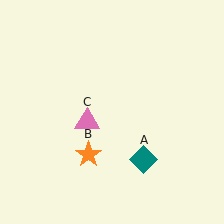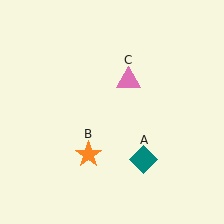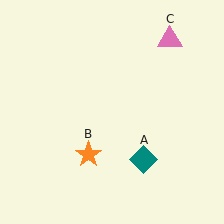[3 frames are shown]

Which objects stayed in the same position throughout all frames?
Teal diamond (object A) and orange star (object B) remained stationary.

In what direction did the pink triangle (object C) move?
The pink triangle (object C) moved up and to the right.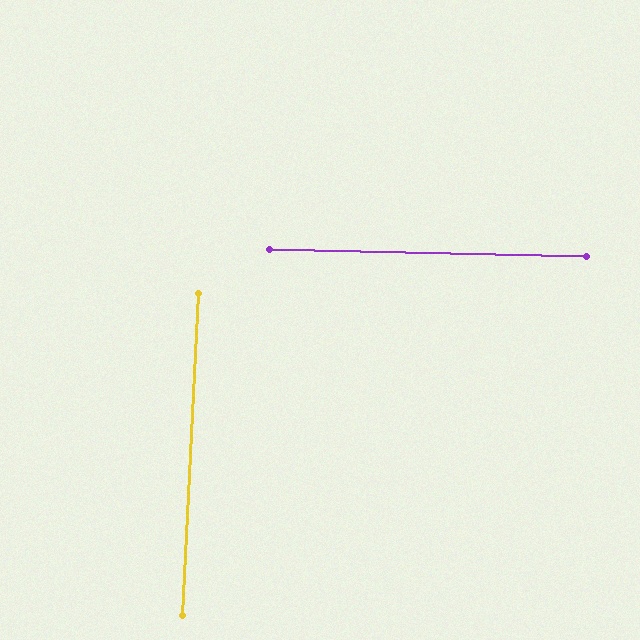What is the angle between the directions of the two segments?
Approximately 88 degrees.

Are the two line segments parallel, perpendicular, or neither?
Perpendicular — they meet at approximately 88°.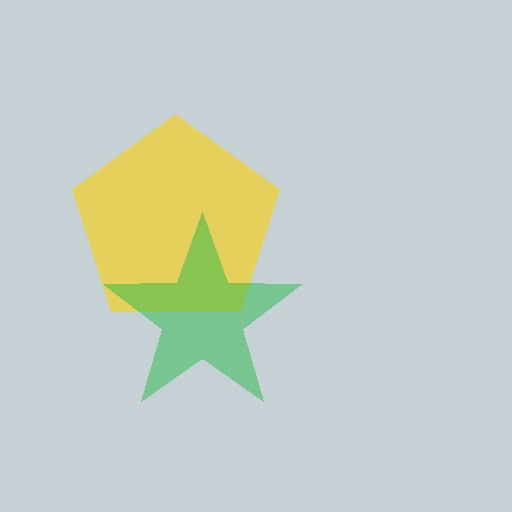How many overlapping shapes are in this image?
There are 2 overlapping shapes in the image.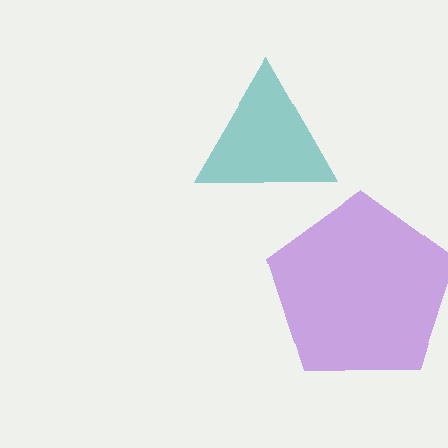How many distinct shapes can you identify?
There are 2 distinct shapes: a teal triangle, a purple pentagon.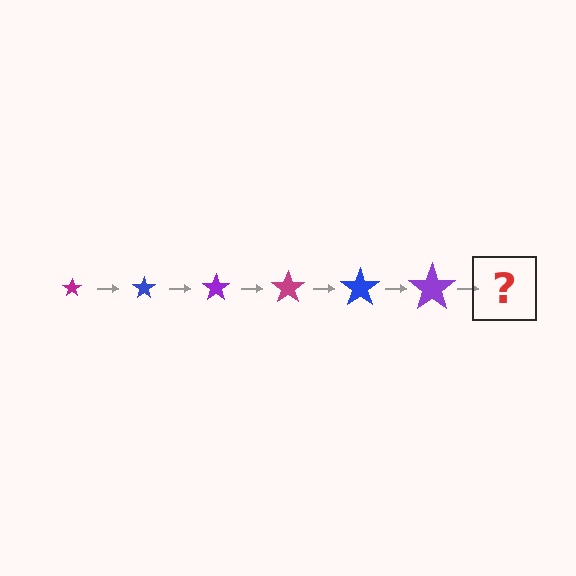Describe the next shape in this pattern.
It should be a magenta star, larger than the previous one.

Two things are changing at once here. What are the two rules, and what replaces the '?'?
The two rules are that the star grows larger each step and the color cycles through magenta, blue, and purple. The '?' should be a magenta star, larger than the previous one.